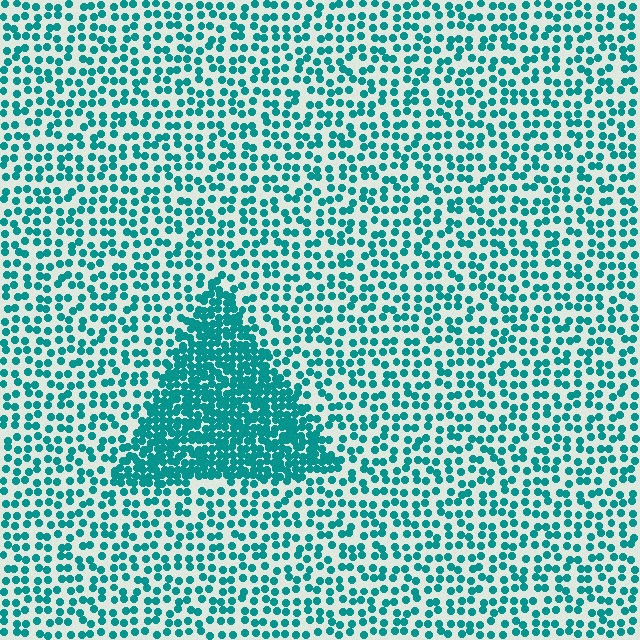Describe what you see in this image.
The image contains small teal elements arranged at two different densities. A triangle-shaped region is visible where the elements are more densely packed than the surrounding area.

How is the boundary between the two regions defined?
The boundary is defined by a change in element density (approximately 2.4x ratio). All elements are the same color, size, and shape.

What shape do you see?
I see a triangle.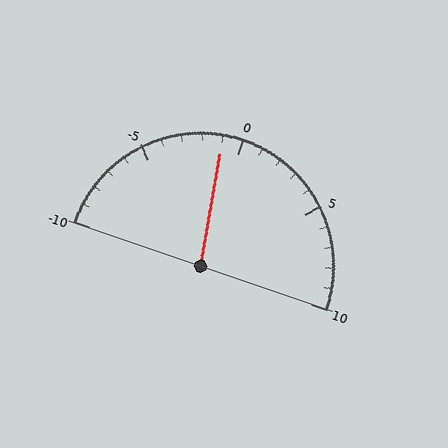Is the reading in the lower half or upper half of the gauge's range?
The reading is in the lower half of the range (-10 to 10).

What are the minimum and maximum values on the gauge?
The gauge ranges from -10 to 10.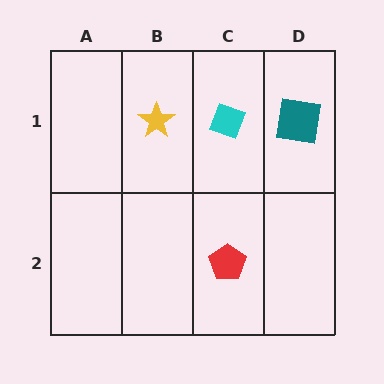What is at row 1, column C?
A cyan diamond.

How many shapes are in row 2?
1 shape.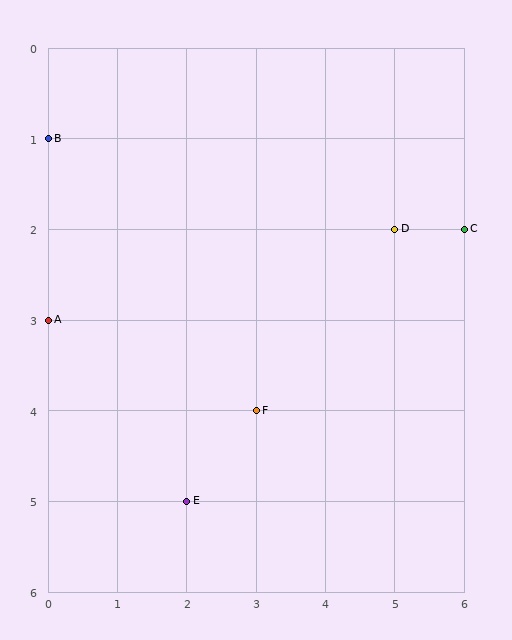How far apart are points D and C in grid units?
Points D and C are 1 column apart.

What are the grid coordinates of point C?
Point C is at grid coordinates (6, 2).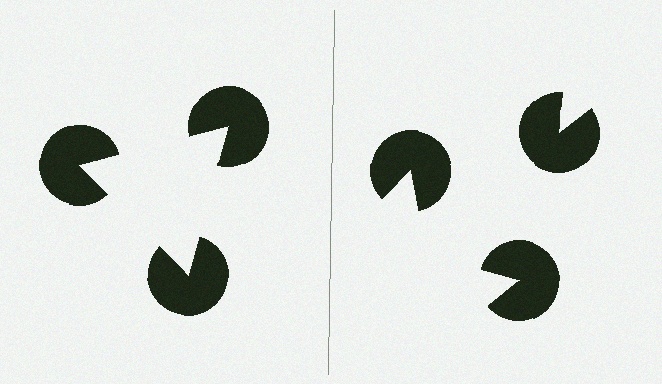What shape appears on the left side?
An illusory triangle.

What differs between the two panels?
The pac-man discs are positioned identically on both sides; only the wedge orientations differ. On the left they align to a triangle; on the right they are misaligned.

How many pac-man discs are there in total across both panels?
6 — 3 on each side.